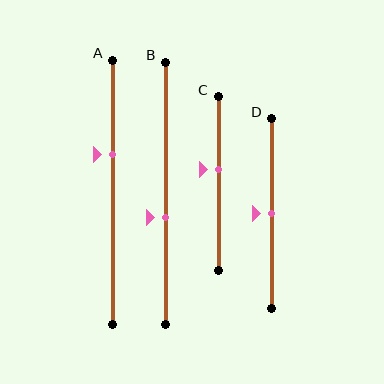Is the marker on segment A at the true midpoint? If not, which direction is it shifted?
No, the marker on segment A is shifted upward by about 14% of the segment length.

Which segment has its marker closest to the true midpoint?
Segment D has its marker closest to the true midpoint.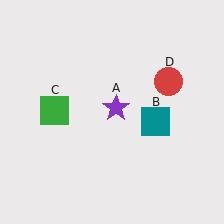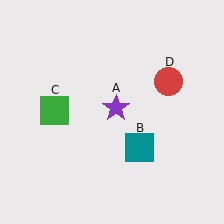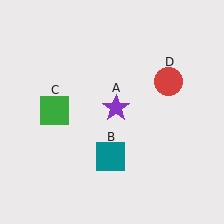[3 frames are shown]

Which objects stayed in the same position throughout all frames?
Purple star (object A) and green square (object C) and red circle (object D) remained stationary.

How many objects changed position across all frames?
1 object changed position: teal square (object B).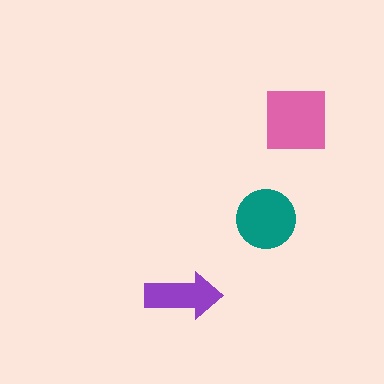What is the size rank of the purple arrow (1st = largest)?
3rd.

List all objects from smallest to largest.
The purple arrow, the teal circle, the pink square.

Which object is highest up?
The pink square is topmost.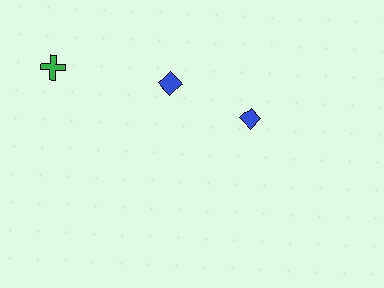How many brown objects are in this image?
There are no brown objects.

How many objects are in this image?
There are 3 objects.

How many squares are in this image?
There are no squares.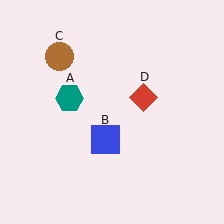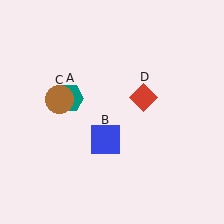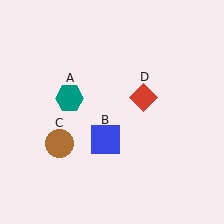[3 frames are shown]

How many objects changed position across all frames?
1 object changed position: brown circle (object C).